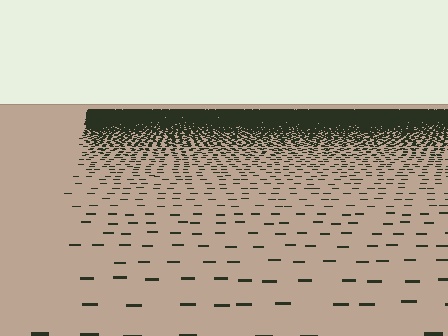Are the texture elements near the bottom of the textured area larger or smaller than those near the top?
Larger. Near the bottom, elements are closer to the viewer and appear at a bigger on-screen size.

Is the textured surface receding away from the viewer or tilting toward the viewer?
The surface is receding away from the viewer. Texture elements get smaller and denser toward the top.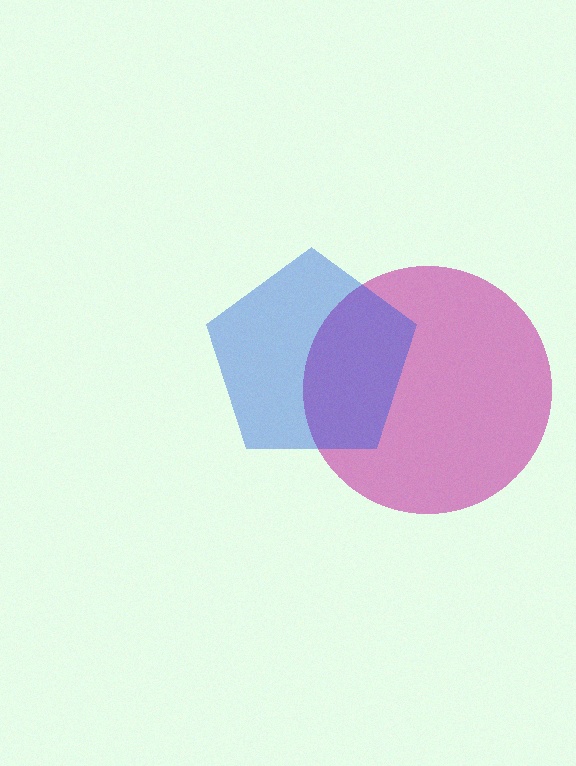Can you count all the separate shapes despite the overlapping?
Yes, there are 2 separate shapes.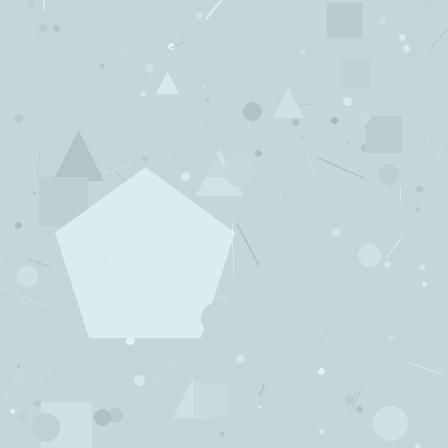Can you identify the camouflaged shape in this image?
The camouflaged shape is a pentagon.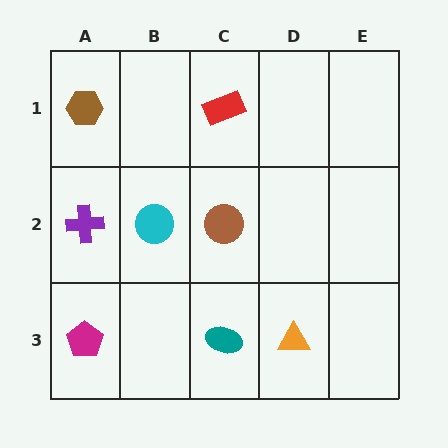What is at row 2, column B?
A cyan circle.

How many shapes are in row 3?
3 shapes.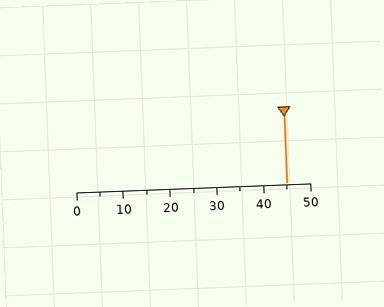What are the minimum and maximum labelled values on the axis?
The axis runs from 0 to 50.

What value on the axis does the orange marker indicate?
The marker indicates approximately 45.